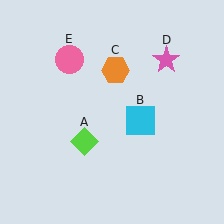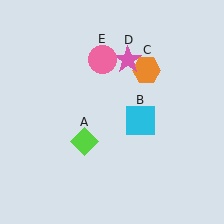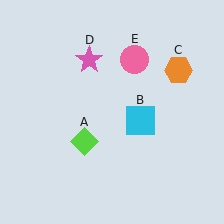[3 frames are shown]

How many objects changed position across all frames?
3 objects changed position: orange hexagon (object C), pink star (object D), pink circle (object E).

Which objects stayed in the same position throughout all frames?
Lime diamond (object A) and cyan square (object B) remained stationary.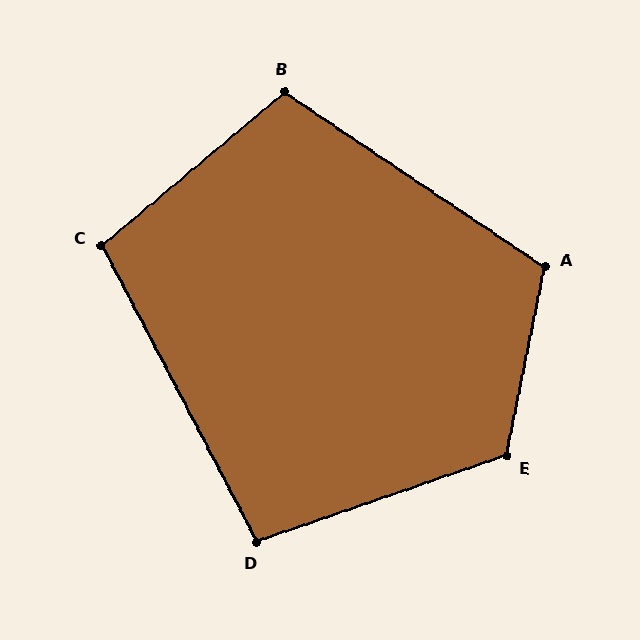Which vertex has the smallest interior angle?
D, at approximately 99 degrees.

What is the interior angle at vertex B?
Approximately 106 degrees (obtuse).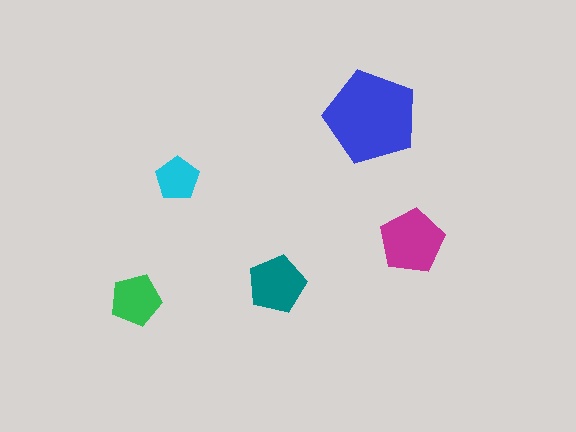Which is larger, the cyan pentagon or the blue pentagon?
The blue one.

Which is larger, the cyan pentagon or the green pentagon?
The green one.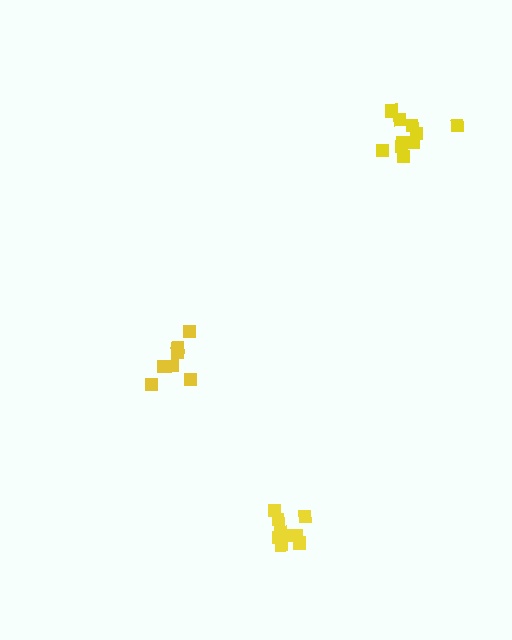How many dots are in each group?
Group 1: 10 dots, Group 2: 7 dots, Group 3: 9 dots (26 total).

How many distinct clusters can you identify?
There are 3 distinct clusters.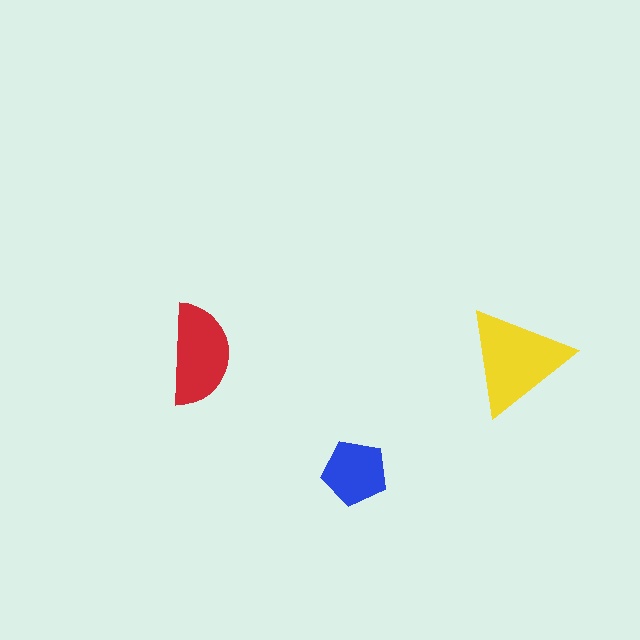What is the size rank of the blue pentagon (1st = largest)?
3rd.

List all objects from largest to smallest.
The yellow triangle, the red semicircle, the blue pentagon.